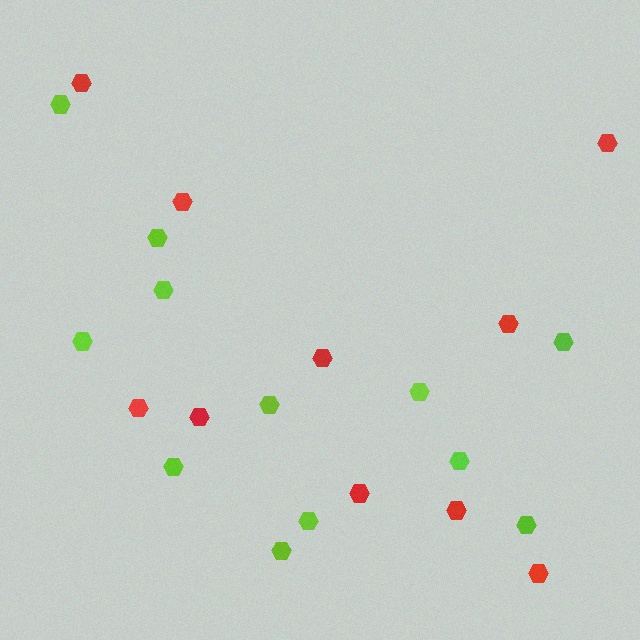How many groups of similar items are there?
There are 2 groups: one group of red hexagons (10) and one group of lime hexagons (12).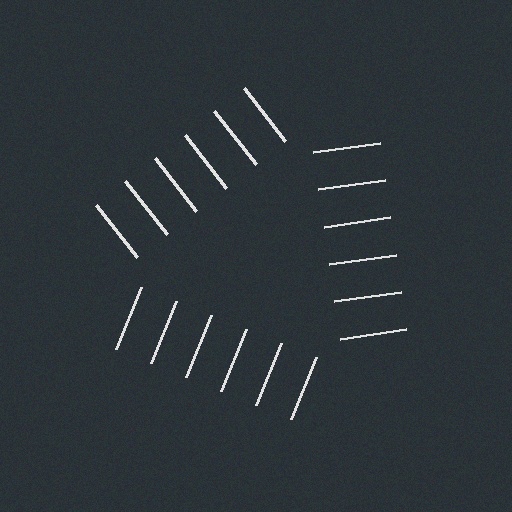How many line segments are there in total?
18 — 6 along each of the 3 edges.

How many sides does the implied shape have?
3 sides — the line-ends trace a triangle.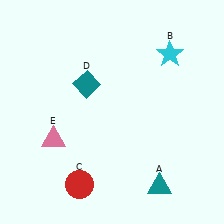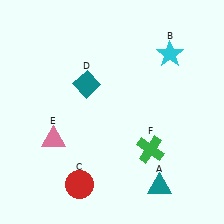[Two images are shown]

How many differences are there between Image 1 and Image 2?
There is 1 difference between the two images.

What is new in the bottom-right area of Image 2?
A green cross (F) was added in the bottom-right area of Image 2.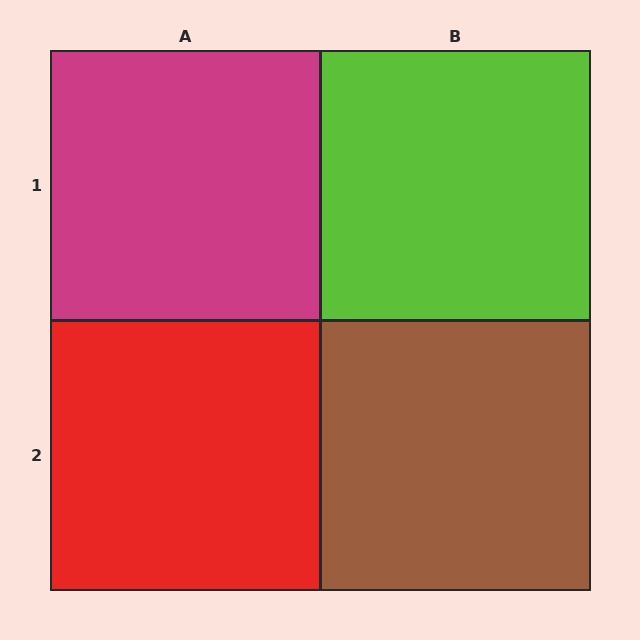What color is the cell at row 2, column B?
Brown.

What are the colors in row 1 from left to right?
Magenta, lime.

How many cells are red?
1 cell is red.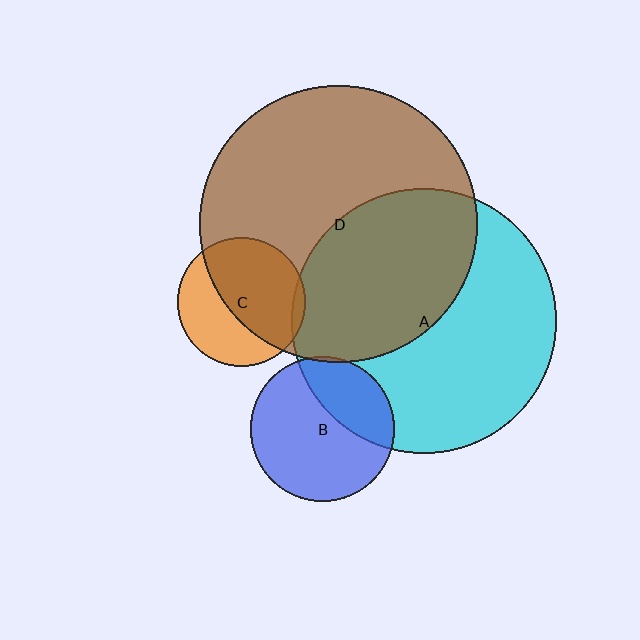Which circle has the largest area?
Circle D (brown).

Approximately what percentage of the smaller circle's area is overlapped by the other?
Approximately 5%.